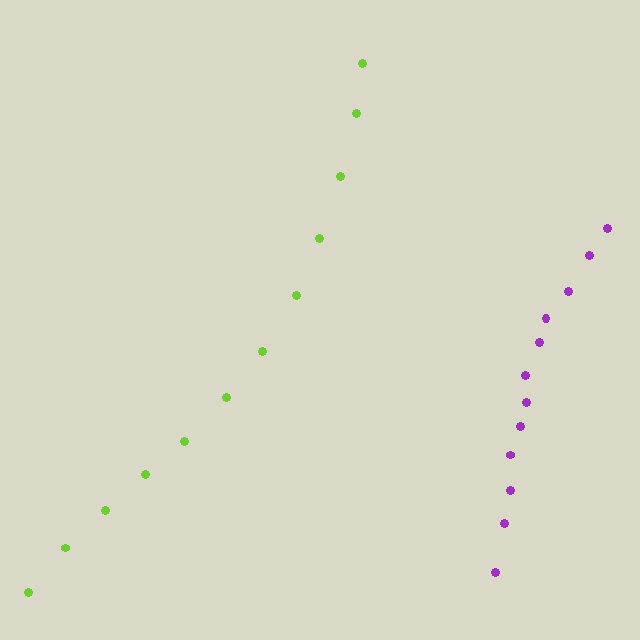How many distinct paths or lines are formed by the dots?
There are 2 distinct paths.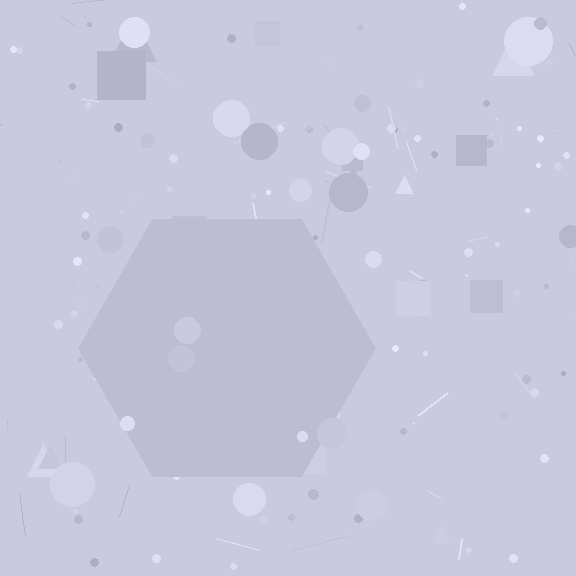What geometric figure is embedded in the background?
A hexagon is embedded in the background.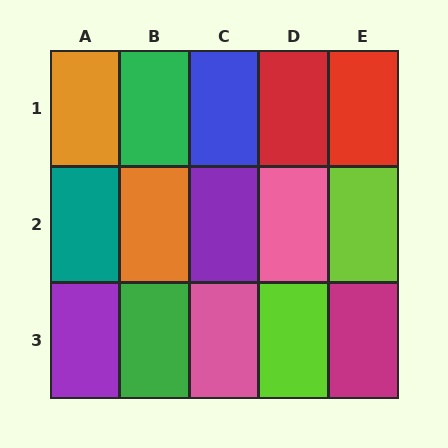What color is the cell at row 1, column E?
Red.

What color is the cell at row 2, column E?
Lime.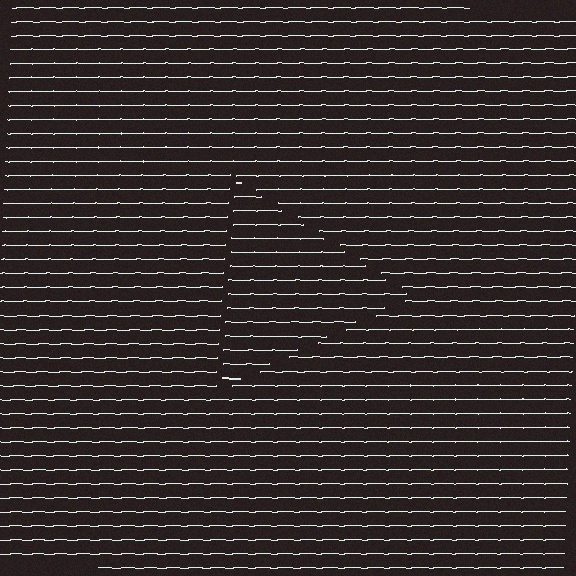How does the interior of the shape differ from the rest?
The interior of the shape contains the same grating, shifted by half a period — the contour is defined by the phase discontinuity where line-ends from the inner and outer gratings abut.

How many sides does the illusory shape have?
3 sides — the line-ends trace a triangle.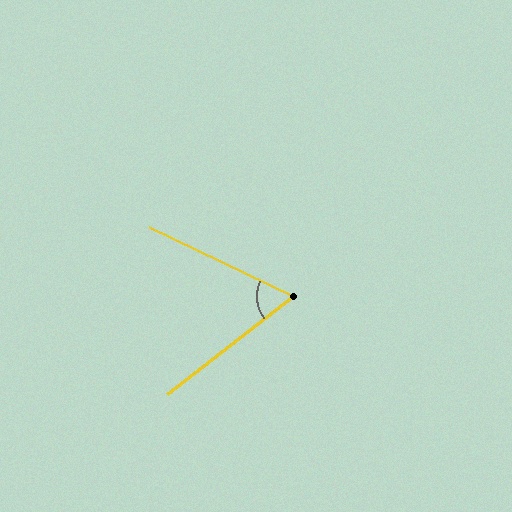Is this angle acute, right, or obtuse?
It is acute.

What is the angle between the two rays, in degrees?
Approximately 63 degrees.